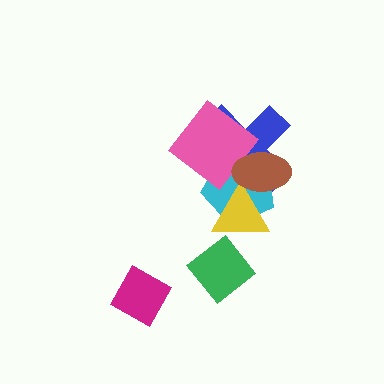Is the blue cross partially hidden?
Yes, it is partially covered by another shape.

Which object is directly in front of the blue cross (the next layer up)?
The cyan pentagon is directly in front of the blue cross.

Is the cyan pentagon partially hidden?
Yes, it is partially covered by another shape.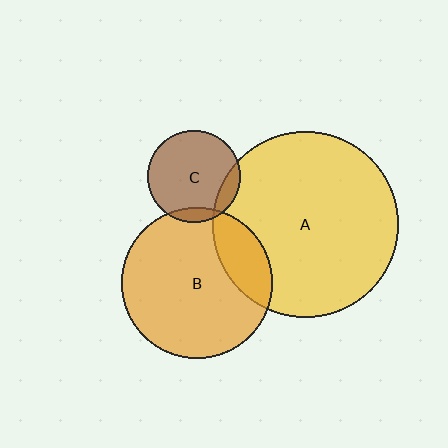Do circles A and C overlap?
Yes.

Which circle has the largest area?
Circle A (yellow).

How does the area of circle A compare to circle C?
Approximately 4.0 times.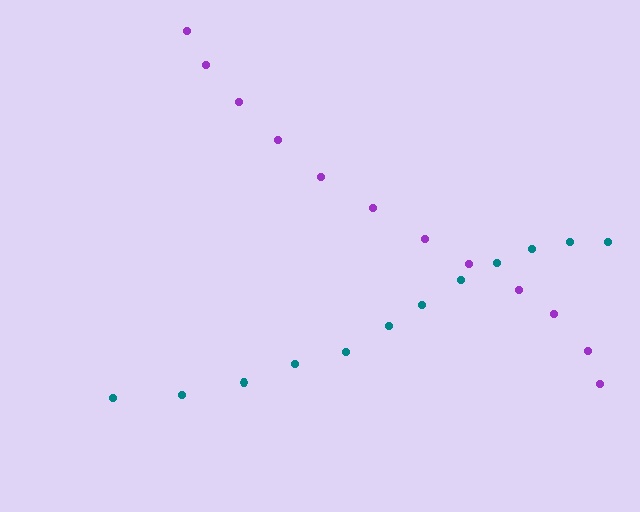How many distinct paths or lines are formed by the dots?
There are 2 distinct paths.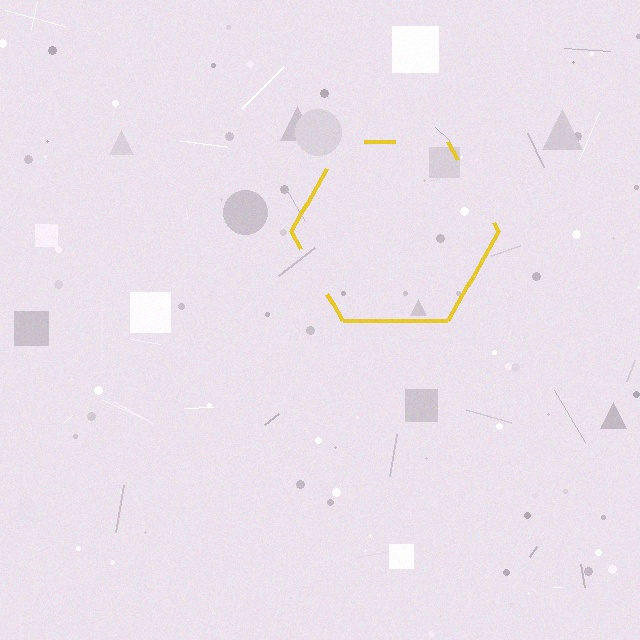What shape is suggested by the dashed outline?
The dashed outline suggests a hexagon.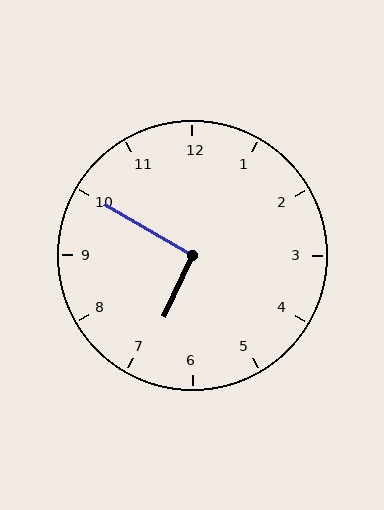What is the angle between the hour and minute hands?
Approximately 95 degrees.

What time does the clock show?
6:50.